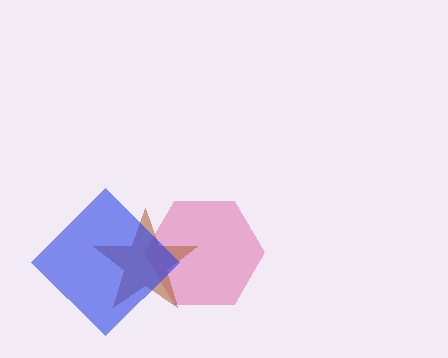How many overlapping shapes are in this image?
There are 3 overlapping shapes in the image.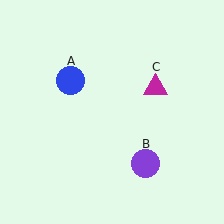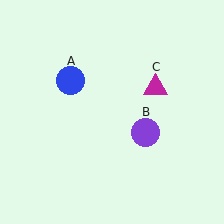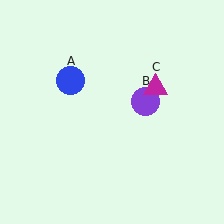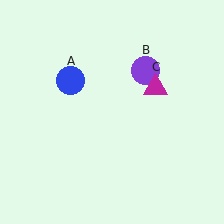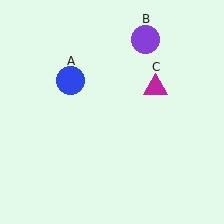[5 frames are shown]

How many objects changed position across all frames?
1 object changed position: purple circle (object B).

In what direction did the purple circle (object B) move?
The purple circle (object B) moved up.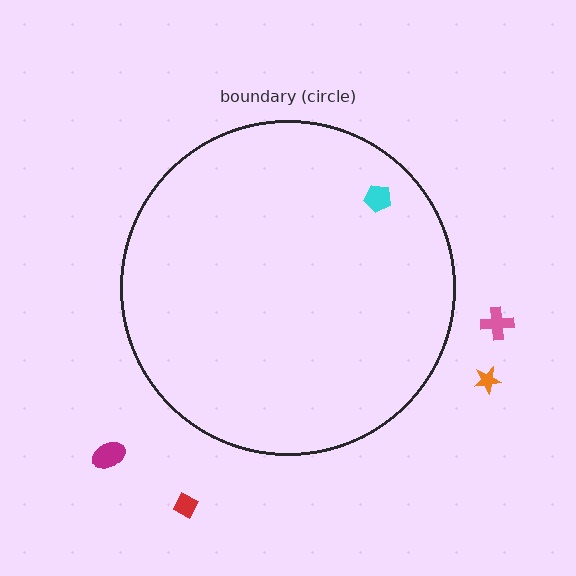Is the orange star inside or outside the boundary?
Outside.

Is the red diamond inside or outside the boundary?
Outside.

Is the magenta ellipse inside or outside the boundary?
Outside.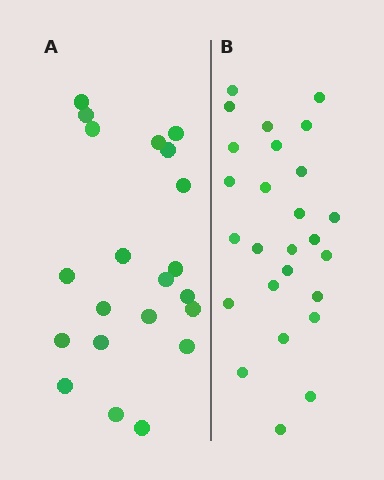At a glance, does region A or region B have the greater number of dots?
Region B (the right region) has more dots.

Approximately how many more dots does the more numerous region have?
Region B has about 5 more dots than region A.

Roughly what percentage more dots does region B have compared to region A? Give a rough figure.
About 25% more.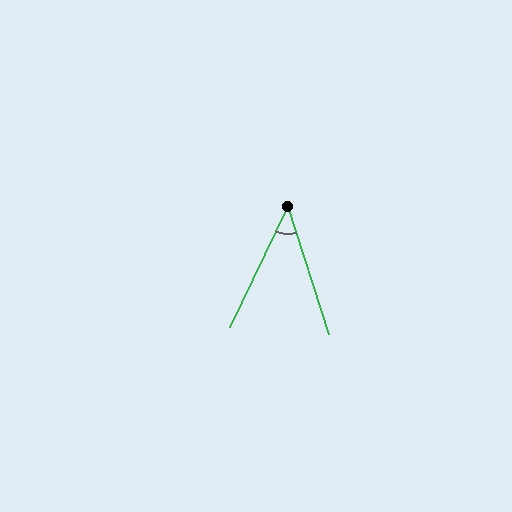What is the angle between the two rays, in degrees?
Approximately 43 degrees.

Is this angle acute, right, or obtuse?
It is acute.